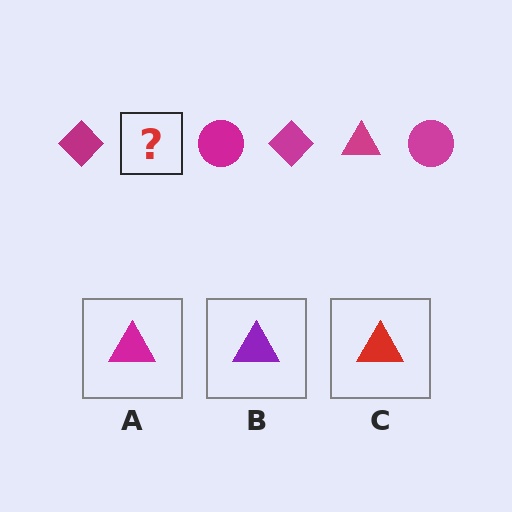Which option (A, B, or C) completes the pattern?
A.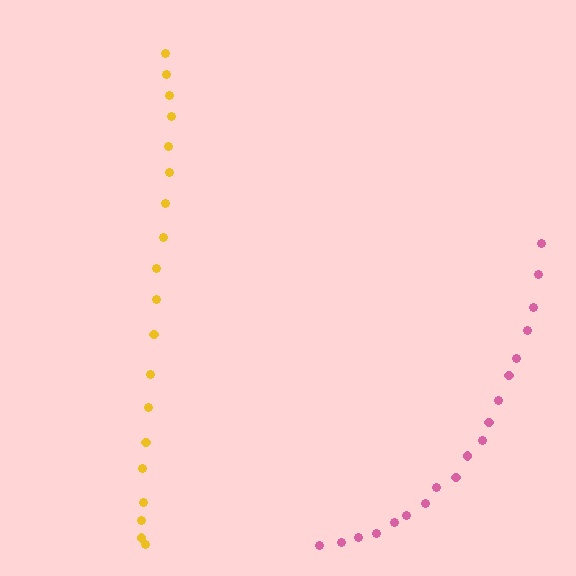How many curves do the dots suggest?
There are 2 distinct paths.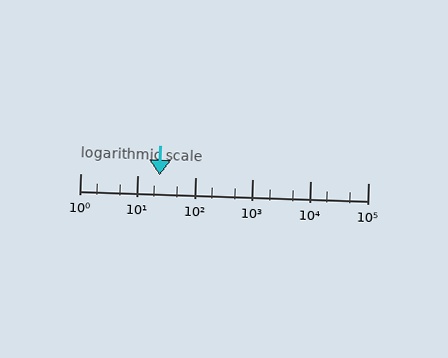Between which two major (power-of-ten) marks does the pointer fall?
The pointer is between 10 and 100.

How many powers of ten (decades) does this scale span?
The scale spans 5 decades, from 1 to 100000.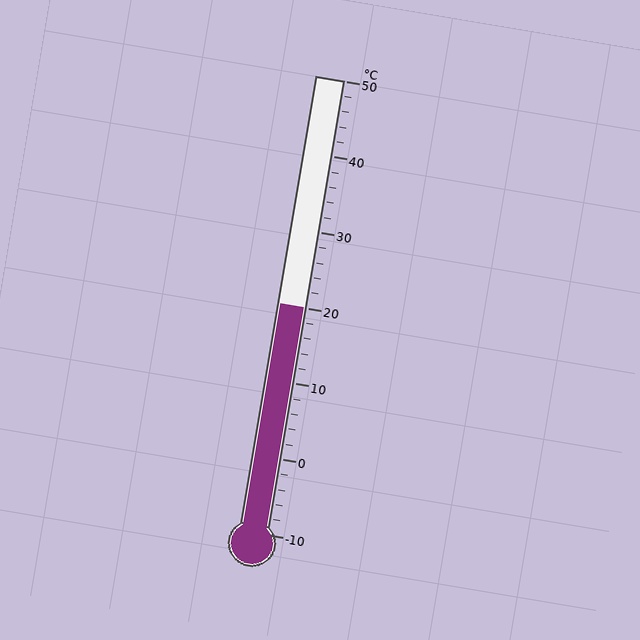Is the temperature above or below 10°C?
The temperature is above 10°C.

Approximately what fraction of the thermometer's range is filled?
The thermometer is filled to approximately 50% of its range.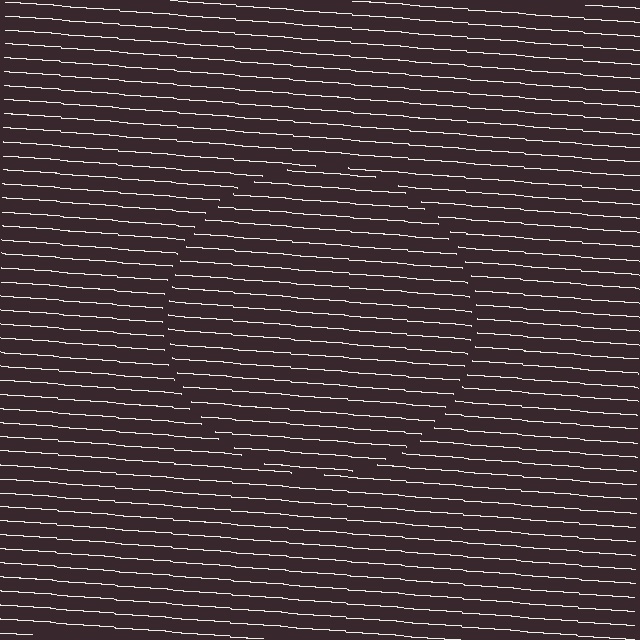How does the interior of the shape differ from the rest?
The interior of the shape contains the same grating, shifted by half a period — the contour is defined by the phase discontinuity where line-ends from the inner and outer gratings abut.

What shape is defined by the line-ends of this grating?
An illusory circle. The interior of the shape contains the same grating, shifted by half a period — the contour is defined by the phase discontinuity where line-ends from the inner and outer gratings abut.